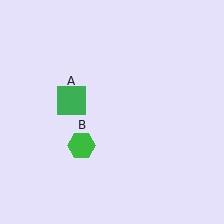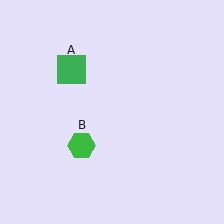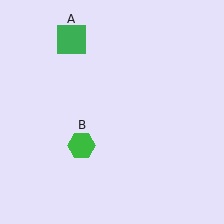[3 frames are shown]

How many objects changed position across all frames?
1 object changed position: green square (object A).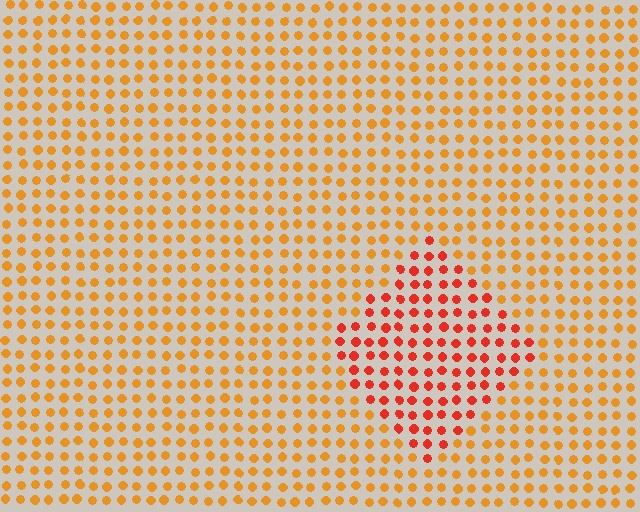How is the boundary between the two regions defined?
The boundary is defined purely by a slight shift in hue (about 32 degrees). Spacing, size, and orientation are identical on both sides.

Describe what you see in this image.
The image is filled with small orange elements in a uniform arrangement. A diamond-shaped region is visible where the elements are tinted to a slightly different hue, forming a subtle color boundary.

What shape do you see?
I see a diamond.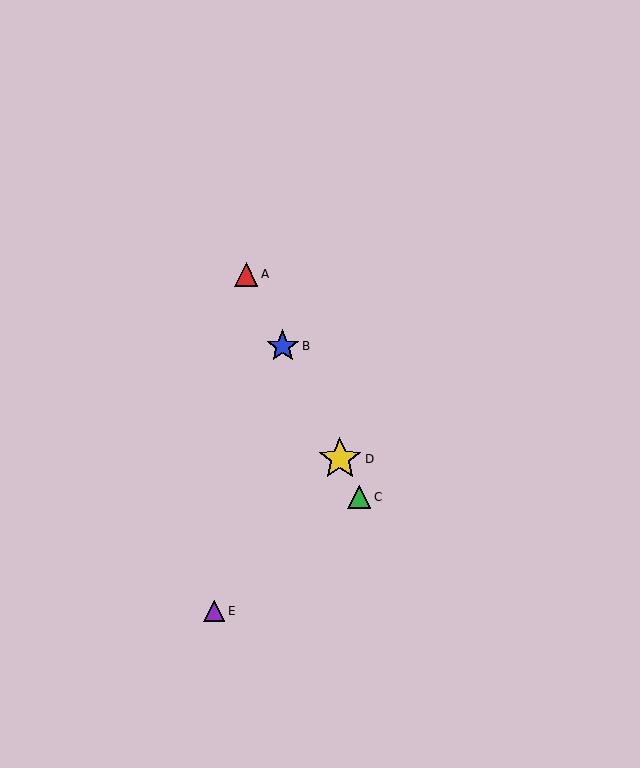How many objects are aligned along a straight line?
4 objects (A, B, C, D) are aligned along a straight line.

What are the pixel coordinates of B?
Object B is at (283, 346).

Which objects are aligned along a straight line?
Objects A, B, C, D are aligned along a straight line.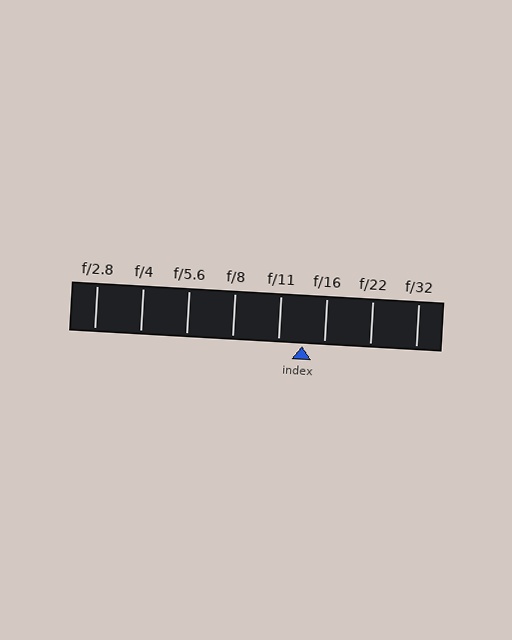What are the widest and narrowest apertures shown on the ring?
The widest aperture shown is f/2.8 and the narrowest is f/32.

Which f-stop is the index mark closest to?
The index mark is closest to f/16.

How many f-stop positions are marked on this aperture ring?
There are 8 f-stop positions marked.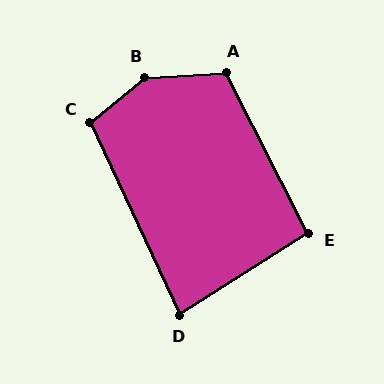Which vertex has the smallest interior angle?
D, at approximately 83 degrees.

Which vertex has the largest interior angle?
B, at approximately 144 degrees.